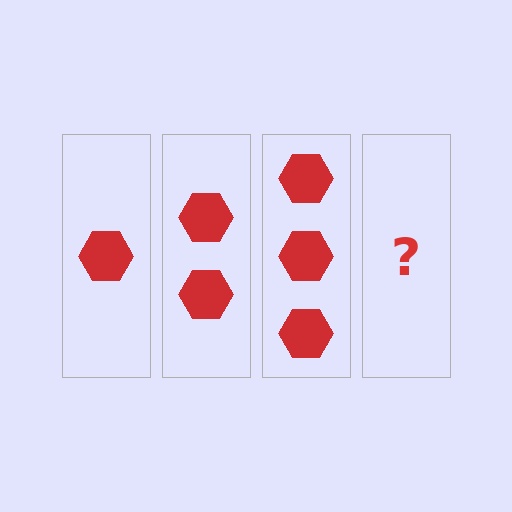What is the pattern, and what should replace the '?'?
The pattern is that each step adds one more hexagon. The '?' should be 4 hexagons.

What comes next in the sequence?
The next element should be 4 hexagons.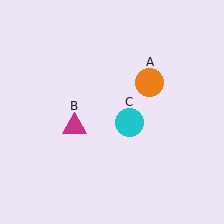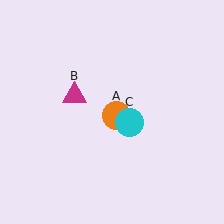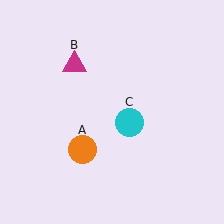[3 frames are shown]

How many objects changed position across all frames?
2 objects changed position: orange circle (object A), magenta triangle (object B).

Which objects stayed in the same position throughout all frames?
Cyan circle (object C) remained stationary.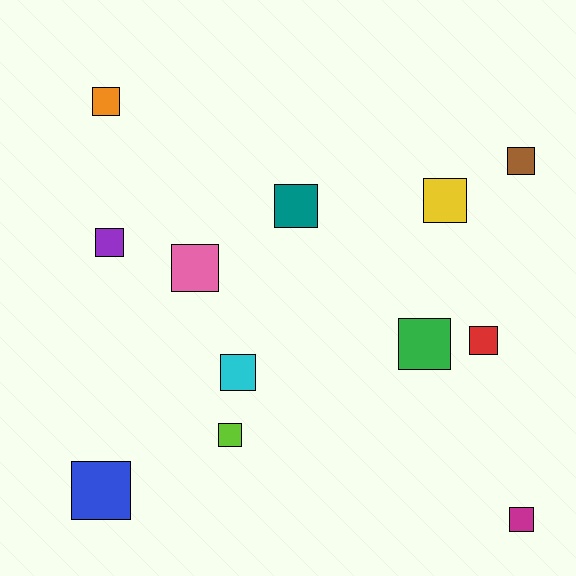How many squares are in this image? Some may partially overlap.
There are 12 squares.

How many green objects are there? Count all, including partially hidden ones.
There is 1 green object.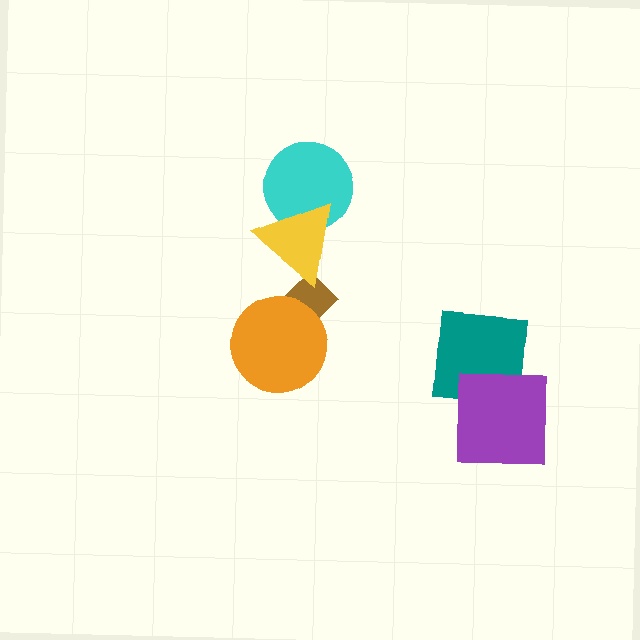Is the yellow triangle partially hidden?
No, no other shape covers it.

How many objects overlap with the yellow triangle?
2 objects overlap with the yellow triangle.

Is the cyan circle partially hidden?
Yes, it is partially covered by another shape.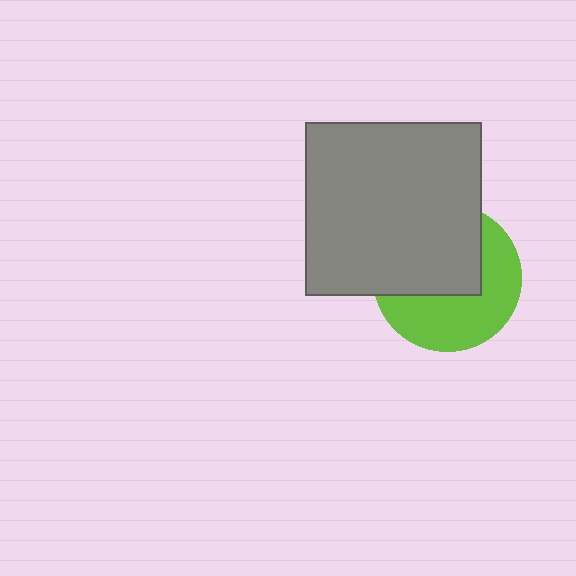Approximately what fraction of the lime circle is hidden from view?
Roughly 50% of the lime circle is hidden behind the gray rectangle.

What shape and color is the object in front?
The object in front is a gray rectangle.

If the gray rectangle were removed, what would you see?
You would see the complete lime circle.